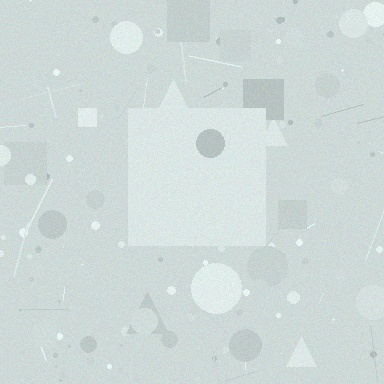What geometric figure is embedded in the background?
A square is embedded in the background.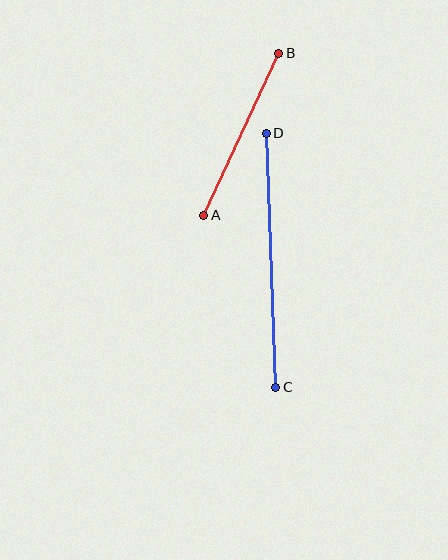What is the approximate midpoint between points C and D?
The midpoint is at approximately (271, 260) pixels.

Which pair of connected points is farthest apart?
Points C and D are farthest apart.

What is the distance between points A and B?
The distance is approximately 179 pixels.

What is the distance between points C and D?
The distance is approximately 254 pixels.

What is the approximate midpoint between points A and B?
The midpoint is at approximately (241, 134) pixels.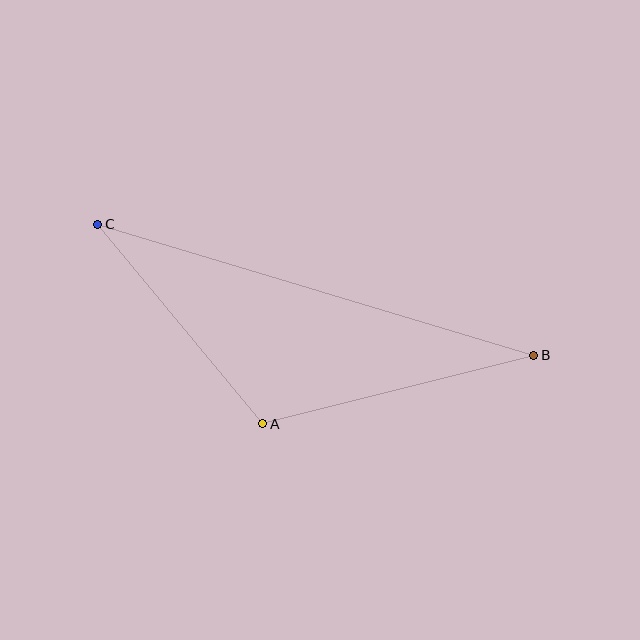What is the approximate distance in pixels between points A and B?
The distance between A and B is approximately 280 pixels.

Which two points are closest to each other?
Points A and C are closest to each other.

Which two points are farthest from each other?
Points B and C are farthest from each other.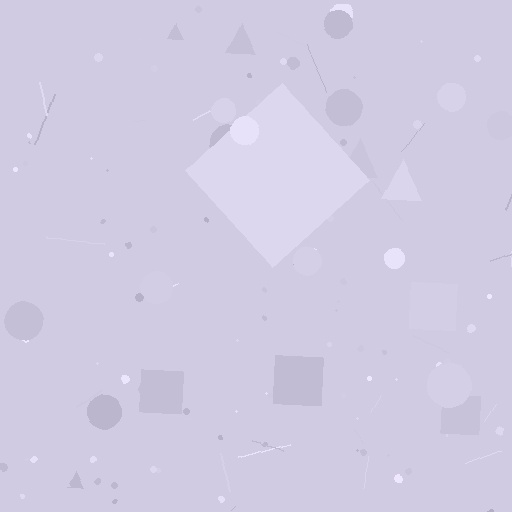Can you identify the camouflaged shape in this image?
The camouflaged shape is a diamond.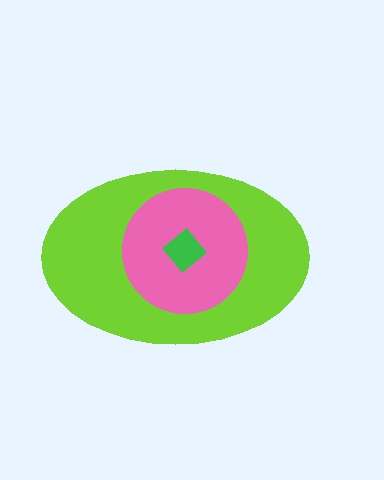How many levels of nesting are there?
3.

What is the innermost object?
The green diamond.